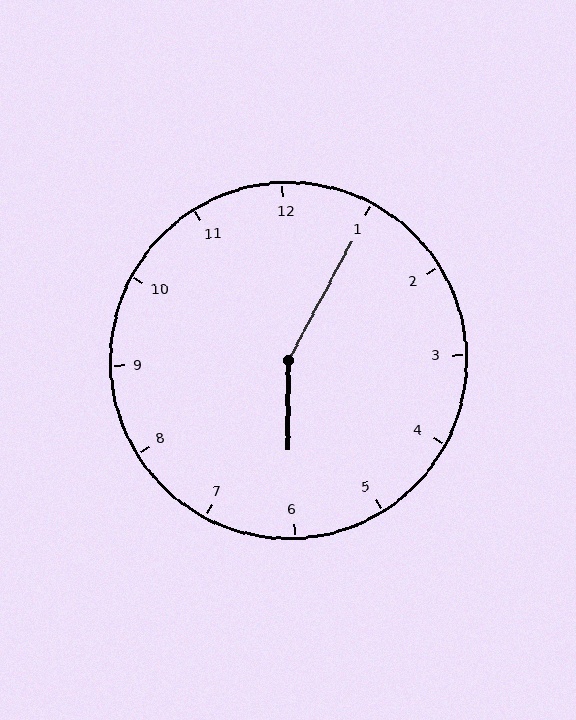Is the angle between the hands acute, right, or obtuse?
It is obtuse.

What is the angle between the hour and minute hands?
Approximately 152 degrees.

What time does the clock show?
6:05.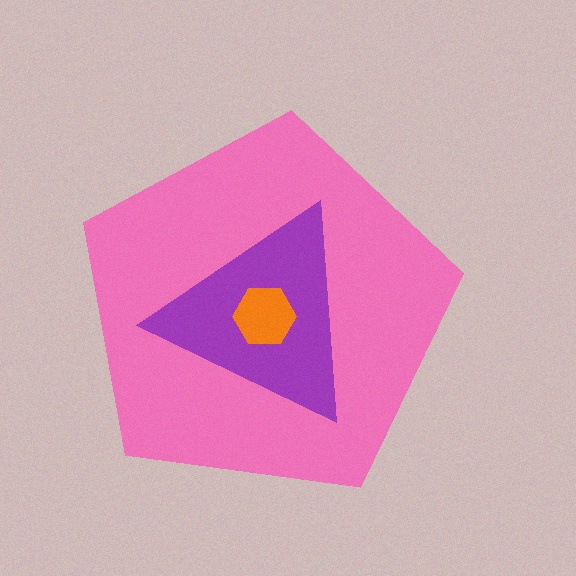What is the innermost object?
The orange hexagon.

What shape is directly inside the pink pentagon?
The purple triangle.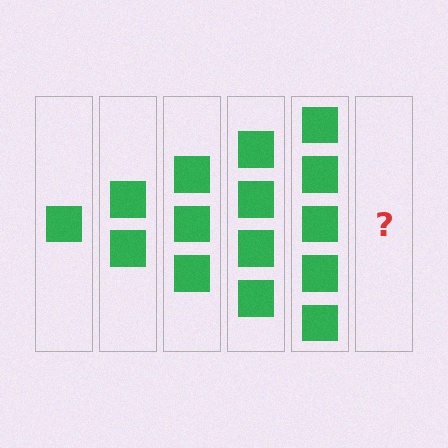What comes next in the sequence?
The next element should be 6 squares.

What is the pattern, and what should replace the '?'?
The pattern is that each step adds one more square. The '?' should be 6 squares.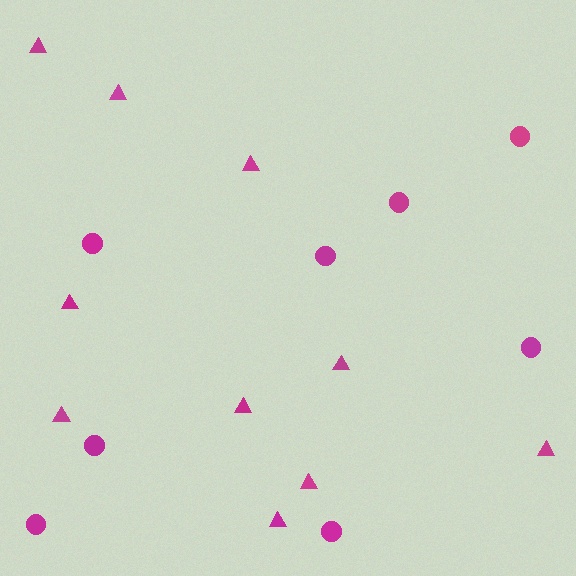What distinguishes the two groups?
There are 2 groups: one group of circles (8) and one group of triangles (10).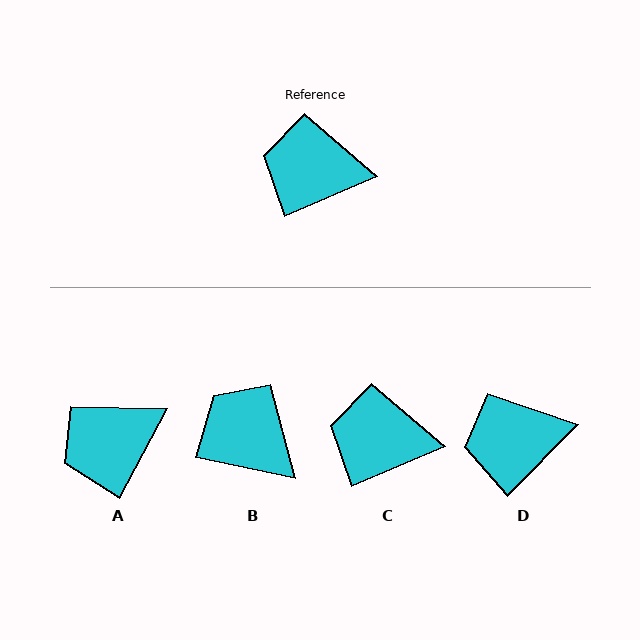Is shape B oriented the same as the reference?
No, it is off by about 35 degrees.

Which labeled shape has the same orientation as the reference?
C.